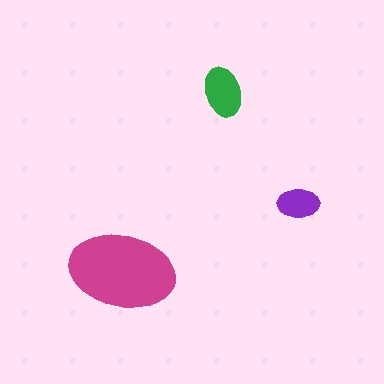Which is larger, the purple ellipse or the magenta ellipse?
The magenta one.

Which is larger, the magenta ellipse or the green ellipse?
The magenta one.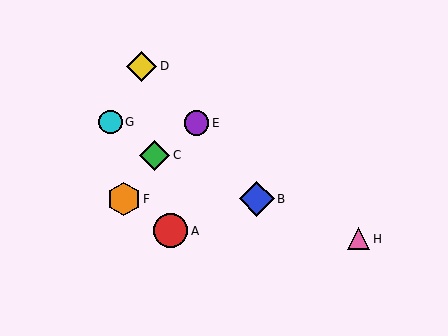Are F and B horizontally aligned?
Yes, both are at y≈199.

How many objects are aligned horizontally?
2 objects (B, F) are aligned horizontally.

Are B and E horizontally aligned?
No, B is at y≈199 and E is at y≈123.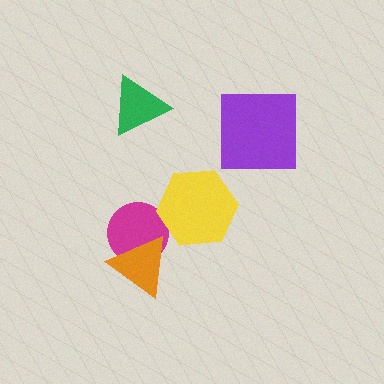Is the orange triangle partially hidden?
No, no other shape covers it.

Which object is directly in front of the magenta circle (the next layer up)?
The orange triangle is directly in front of the magenta circle.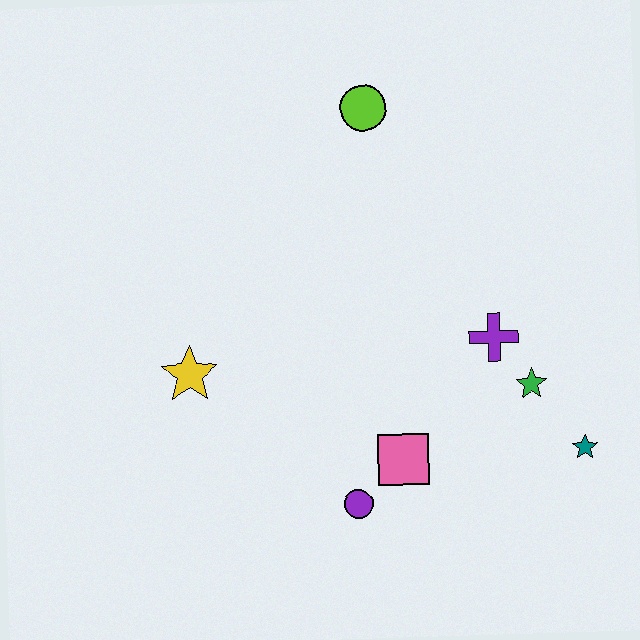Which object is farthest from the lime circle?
The teal star is farthest from the lime circle.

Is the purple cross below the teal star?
No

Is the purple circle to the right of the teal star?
No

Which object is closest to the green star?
The purple cross is closest to the green star.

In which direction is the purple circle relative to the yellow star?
The purple circle is to the right of the yellow star.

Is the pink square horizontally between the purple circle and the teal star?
Yes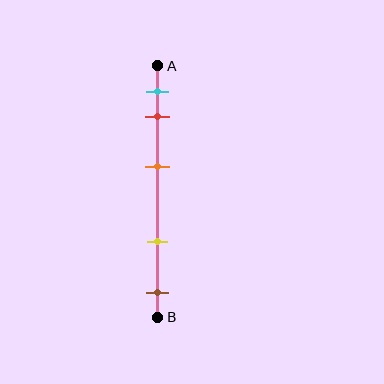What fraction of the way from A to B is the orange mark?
The orange mark is approximately 40% (0.4) of the way from A to B.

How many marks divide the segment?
There are 5 marks dividing the segment.